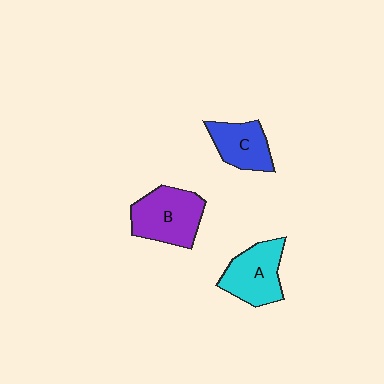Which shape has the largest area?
Shape B (purple).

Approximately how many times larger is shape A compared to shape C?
Approximately 1.3 times.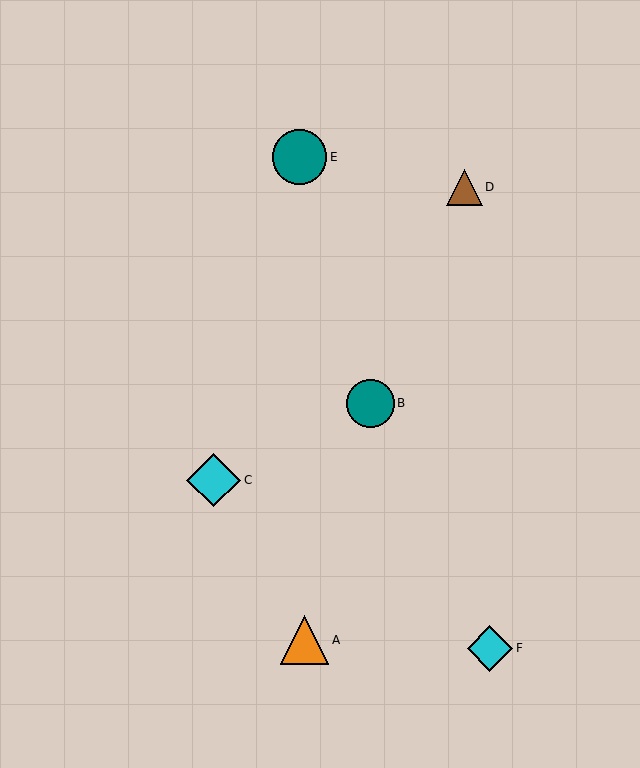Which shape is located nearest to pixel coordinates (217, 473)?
The cyan diamond (labeled C) at (214, 480) is nearest to that location.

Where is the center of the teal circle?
The center of the teal circle is at (300, 157).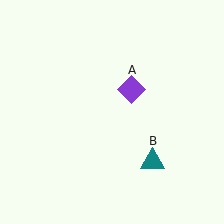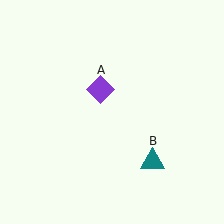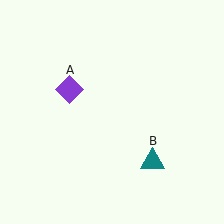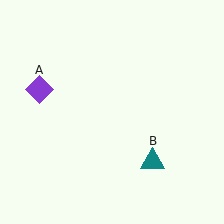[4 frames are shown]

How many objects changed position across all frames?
1 object changed position: purple diamond (object A).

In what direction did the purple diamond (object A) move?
The purple diamond (object A) moved left.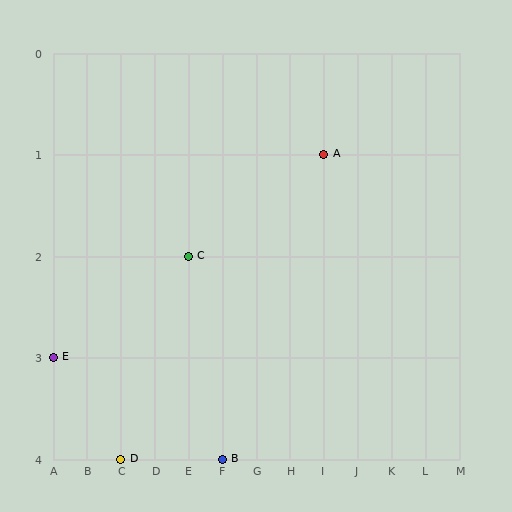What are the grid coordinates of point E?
Point E is at grid coordinates (A, 3).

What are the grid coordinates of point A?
Point A is at grid coordinates (I, 1).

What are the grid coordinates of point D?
Point D is at grid coordinates (C, 4).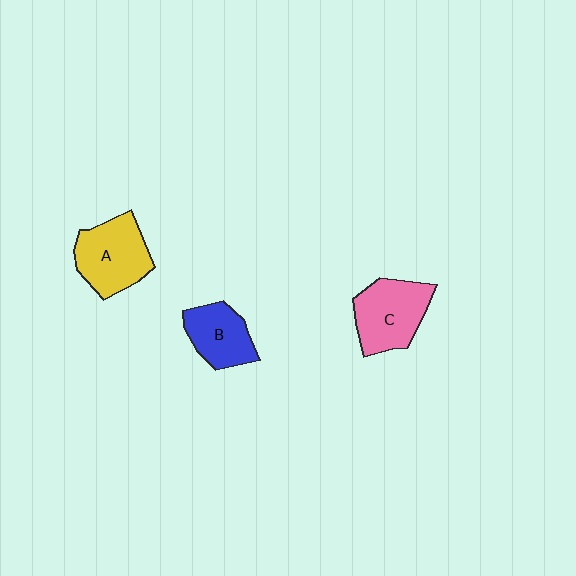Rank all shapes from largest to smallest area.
From largest to smallest: A (yellow), C (pink), B (blue).